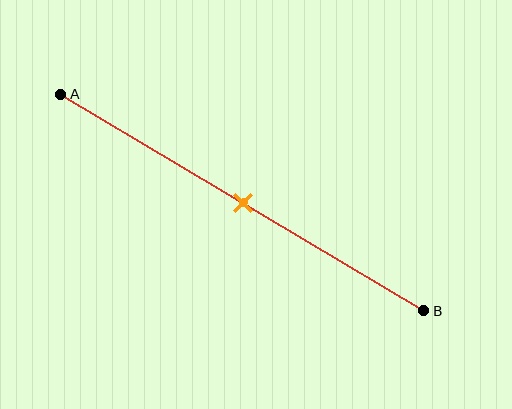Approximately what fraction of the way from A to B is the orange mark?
The orange mark is approximately 50% of the way from A to B.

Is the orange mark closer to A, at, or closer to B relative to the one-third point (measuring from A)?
The orange mark is closer to point B than the one-third point of segment AB.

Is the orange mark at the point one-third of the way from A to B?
No, the mark is at about 50% from A, not at the 33% one-third point.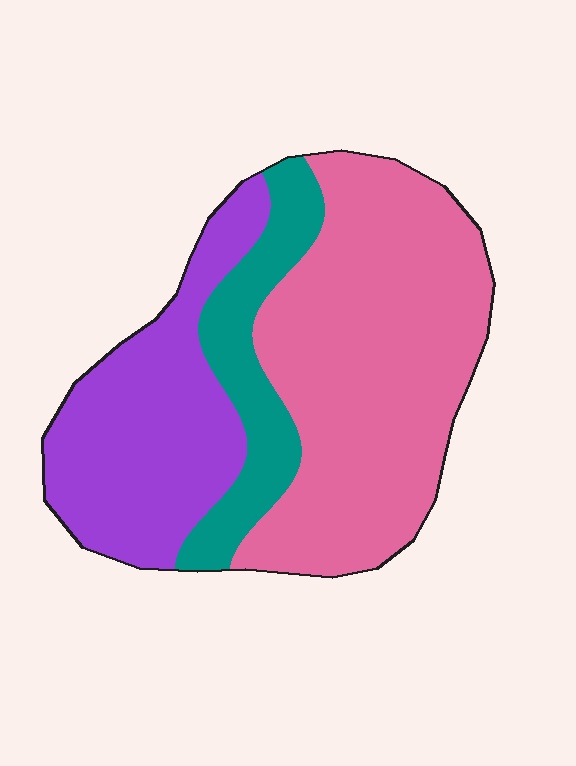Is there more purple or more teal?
Purple.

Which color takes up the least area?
Teal, at roughly 15%.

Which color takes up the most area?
Pink, at roughly 55%.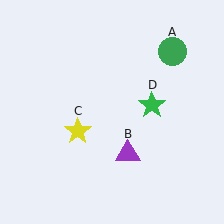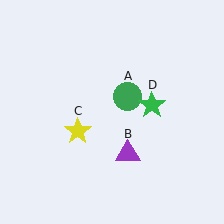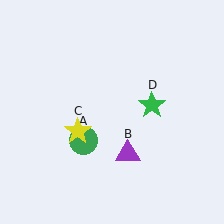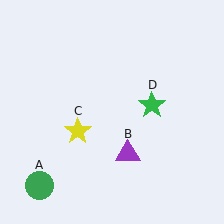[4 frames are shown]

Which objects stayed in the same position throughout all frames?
Purple triangle (object B) and yellow star (object C) and green star (object D) remained stationary.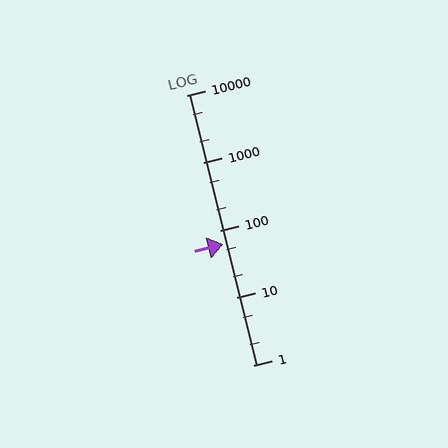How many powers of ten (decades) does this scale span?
The scale spans 4 decades, from 1 to 10000.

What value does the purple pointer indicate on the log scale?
The pointer indicates approximately 61.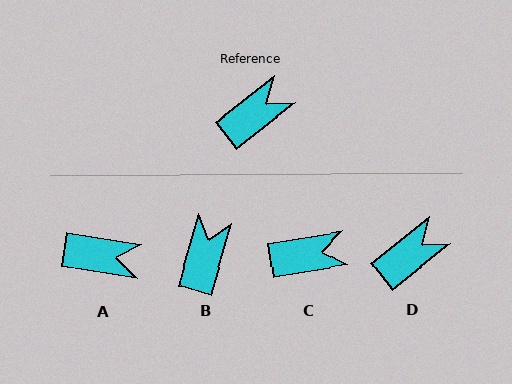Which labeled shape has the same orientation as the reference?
D.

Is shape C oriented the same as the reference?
No, it is off by about 29 degrees.